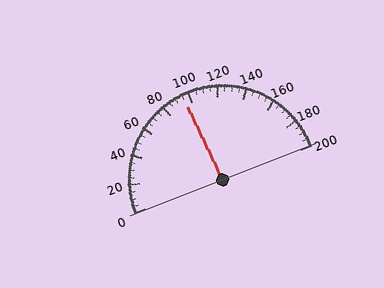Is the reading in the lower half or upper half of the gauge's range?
The reading is in the lower half of the range (0 to 200).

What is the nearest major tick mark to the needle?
The nearest major tick mark is 100.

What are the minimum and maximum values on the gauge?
The gauge ranges from 0 to 200.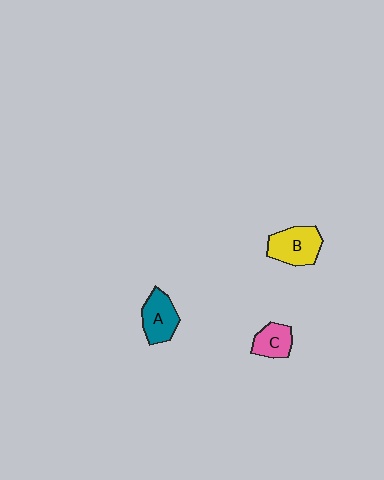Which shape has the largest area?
Shape B (yellow).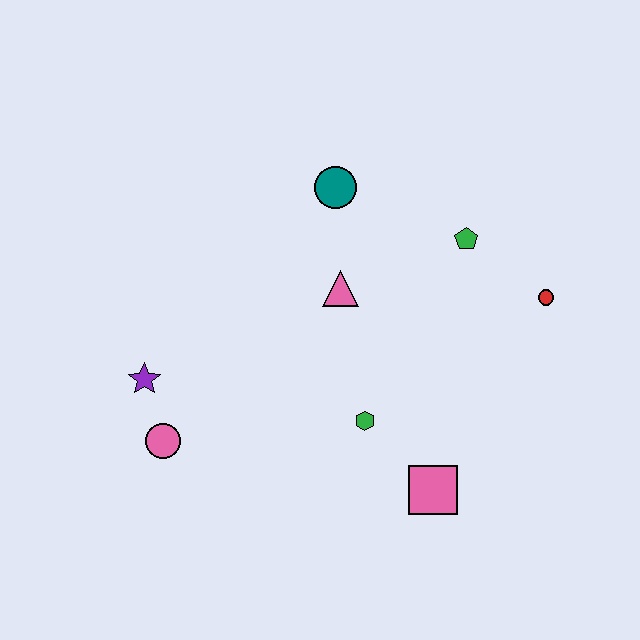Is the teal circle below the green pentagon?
No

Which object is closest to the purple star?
The pink circle is closest to the purple star.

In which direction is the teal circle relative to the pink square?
The teal circle is above the pink square.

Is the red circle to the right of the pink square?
Yes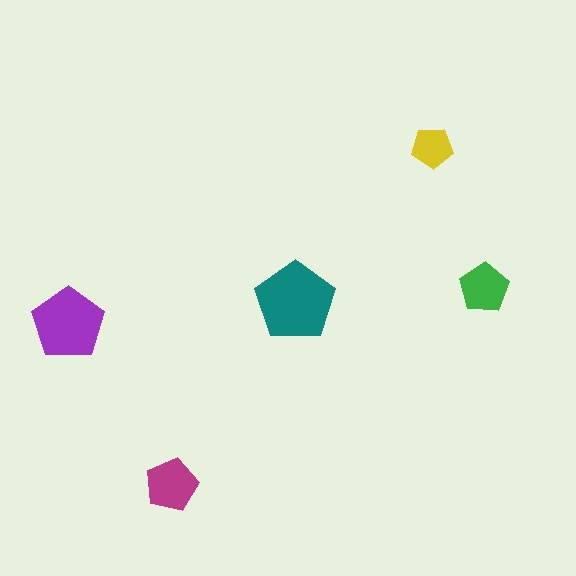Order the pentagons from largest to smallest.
the teal one, the purple one, the magenta one, the green one, the yellow one.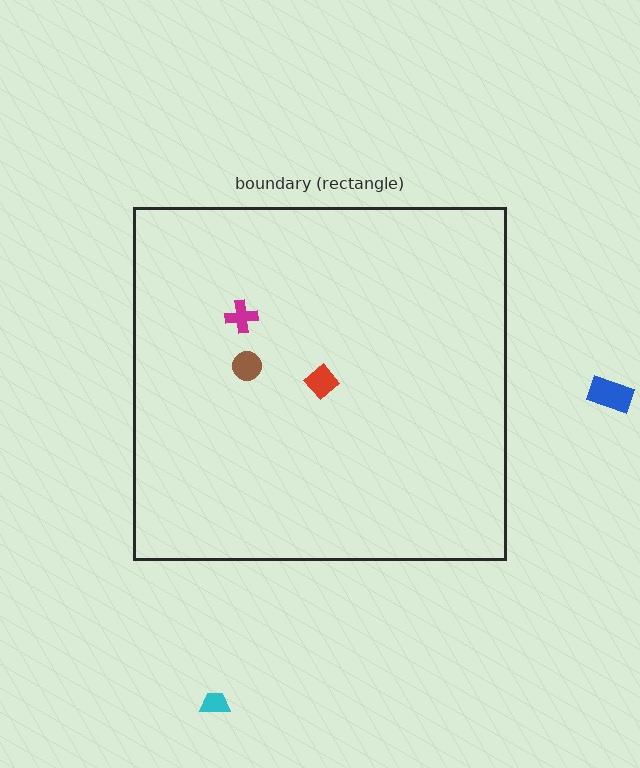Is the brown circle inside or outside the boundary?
Inside.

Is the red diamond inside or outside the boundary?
Inside.